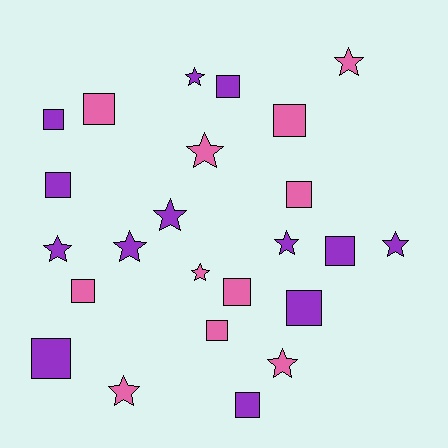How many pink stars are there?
There are 5 pink stars.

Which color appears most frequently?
Purple, with 13 objects.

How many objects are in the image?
There are 24 objects.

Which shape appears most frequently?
Square, with 13 objects.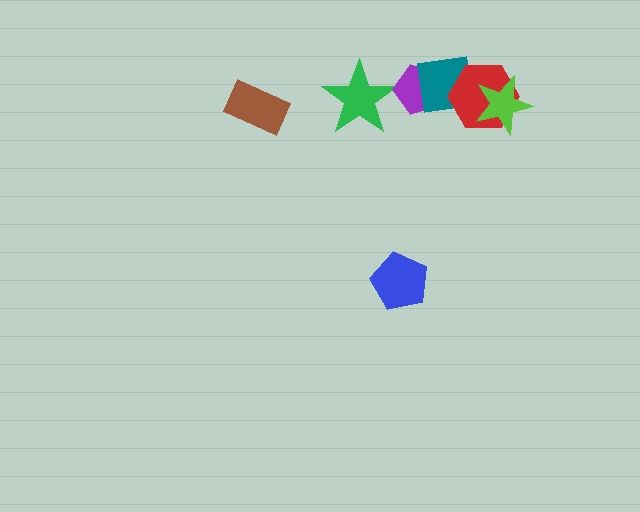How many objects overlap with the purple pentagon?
2 objects overlap with the purple pentagon.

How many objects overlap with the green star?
1 object overlaps with the green star.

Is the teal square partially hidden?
Yes, it is partially covered by another shape.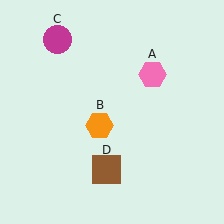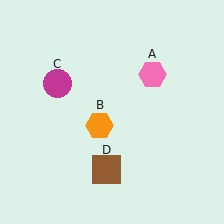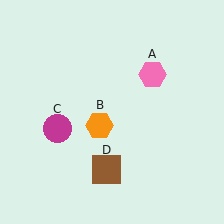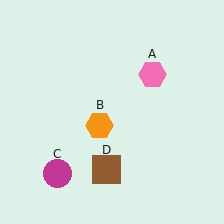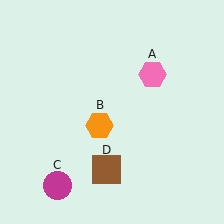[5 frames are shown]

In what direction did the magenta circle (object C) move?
The magenta circle (object C) moved down.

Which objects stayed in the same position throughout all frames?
Pink hexagon (object A) and orange hexagon (object B) and brown square (object D) remained stationary.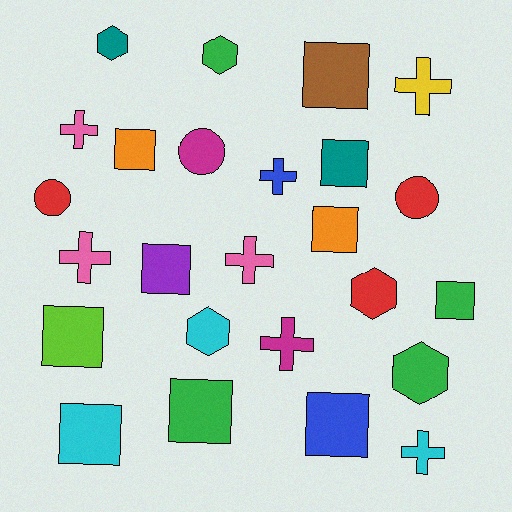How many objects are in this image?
There are 25 objects.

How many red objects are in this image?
There are 3 red objects.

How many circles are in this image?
There are 3 circles.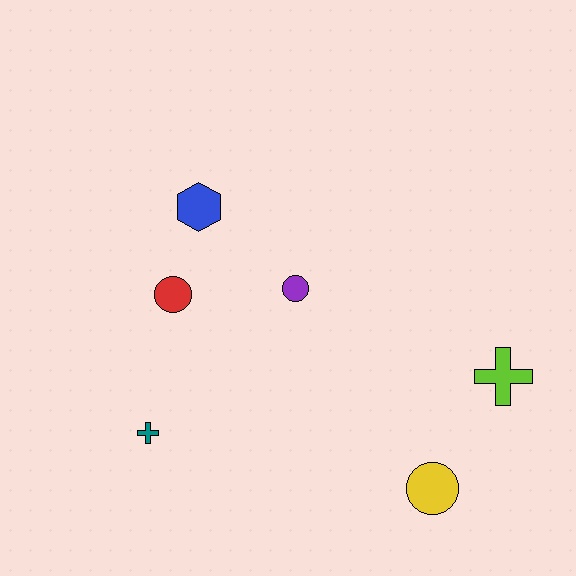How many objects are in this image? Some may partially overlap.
There are 6 objects.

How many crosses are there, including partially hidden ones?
There are 2 crosses.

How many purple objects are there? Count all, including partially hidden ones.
There is 1 purple object.